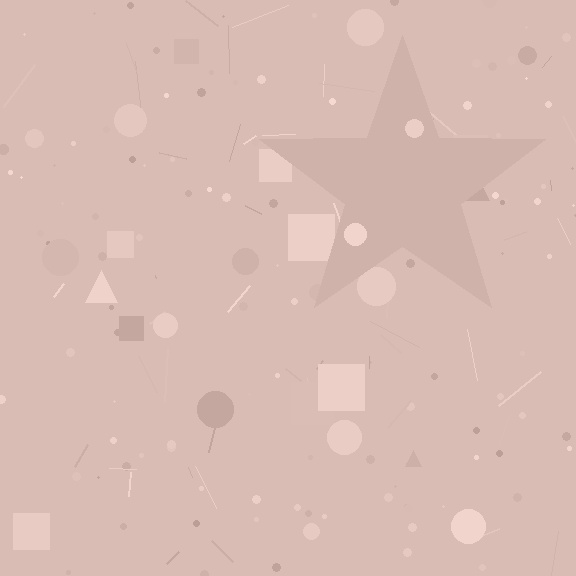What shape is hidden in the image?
A star is hidden in the image.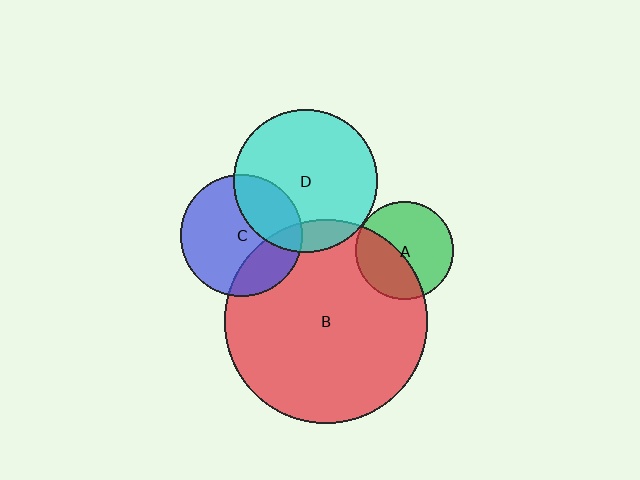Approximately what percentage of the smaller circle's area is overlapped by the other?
Approximately 25%.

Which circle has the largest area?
Circle B (red).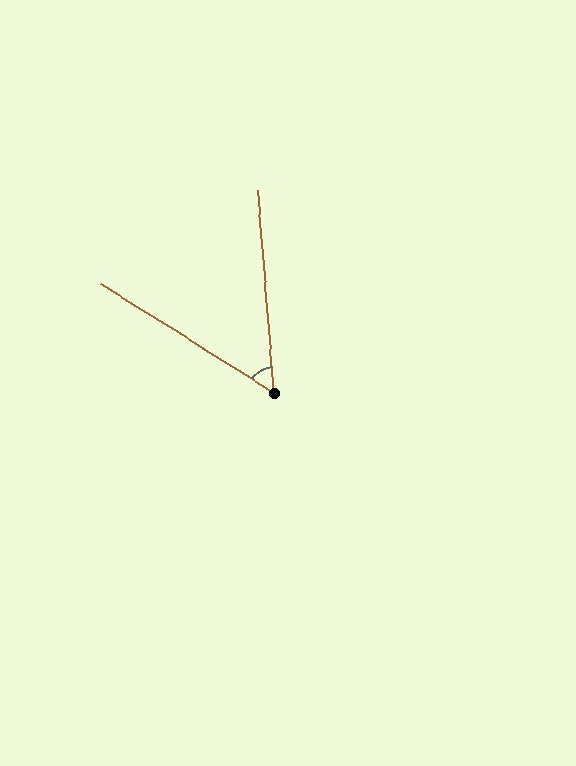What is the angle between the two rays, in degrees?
Approximately 53 degrees.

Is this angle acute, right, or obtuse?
It is acute.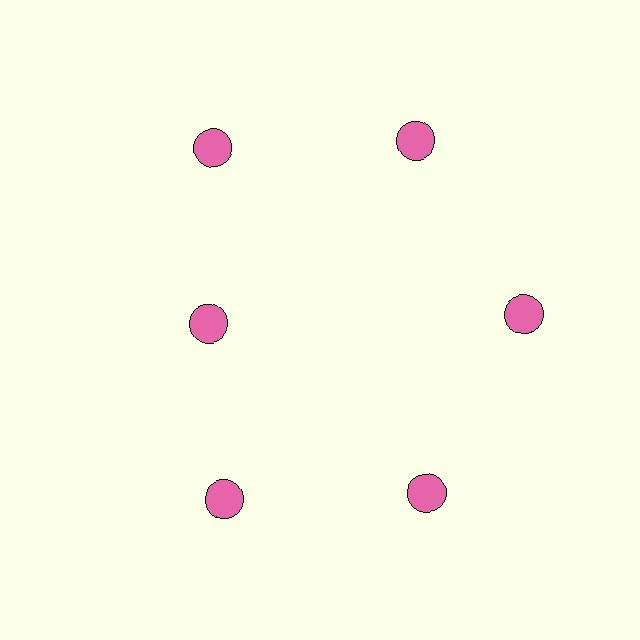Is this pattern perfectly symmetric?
No. The 6 pink circles are arranged in a ring, but one element near the 9 o'clock position is pulled inward toward the center, breaking the 6-fold rotational symmetry.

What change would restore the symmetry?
The symmetry would be restored by moving it outward, back onto the ring so that all 6 circles sit at equal angles and equal distance from the center.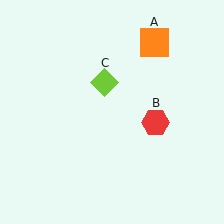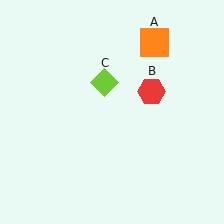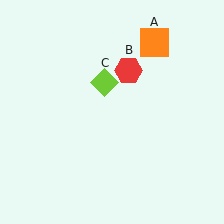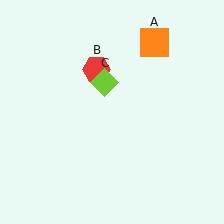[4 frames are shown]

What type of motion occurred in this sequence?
The red hexagon (object B) rotated counterclockwise around the center of the scene.